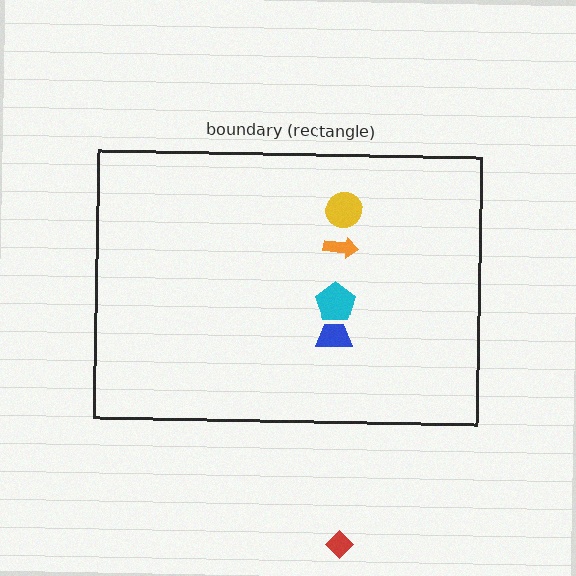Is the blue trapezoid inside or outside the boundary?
Inside.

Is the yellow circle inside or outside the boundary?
Inside.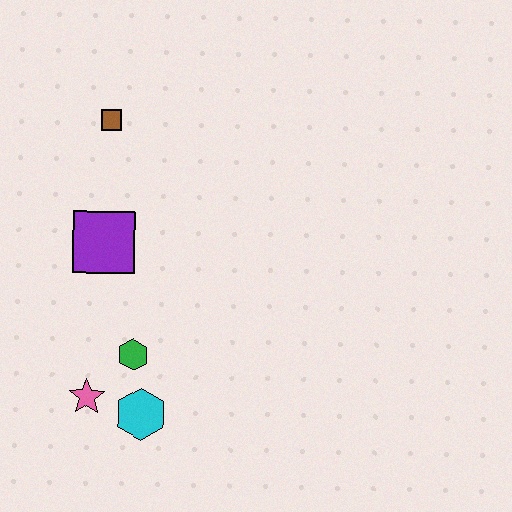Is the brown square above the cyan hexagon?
Yes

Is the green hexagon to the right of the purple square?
Yes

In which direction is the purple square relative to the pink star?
The purple square is above the pink star.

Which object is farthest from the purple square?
The cyan hexagon is farthest from the purple square.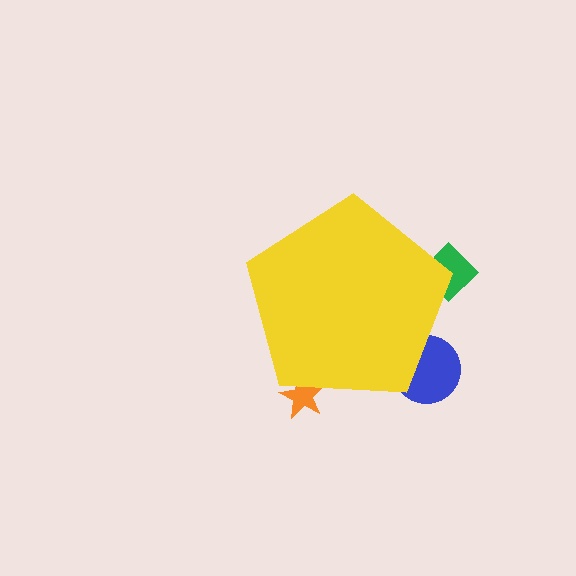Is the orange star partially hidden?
Yes, the orange star is partially hidden behind the yellow pentagon.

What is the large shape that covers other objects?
A yellow pentagon.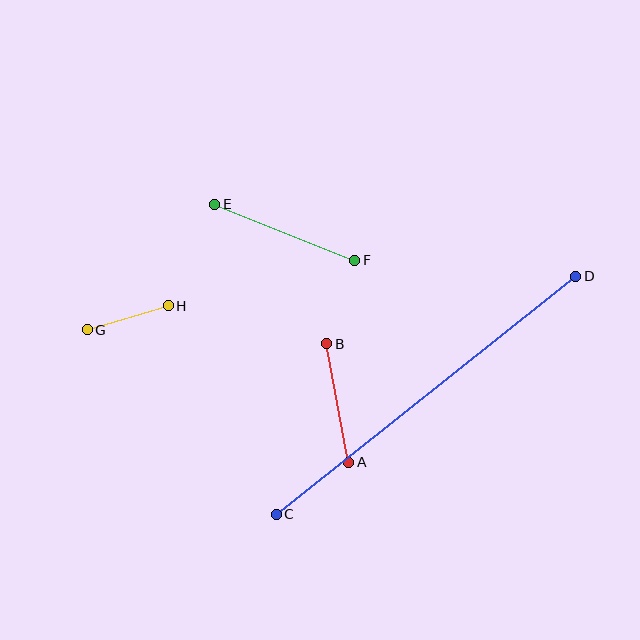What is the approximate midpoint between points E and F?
The midpoint is at approximately (285, 232) pixels.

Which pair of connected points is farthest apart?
Points C and D are farthest apart.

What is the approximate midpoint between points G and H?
The midpoint is at approximately (128, 318) pixels.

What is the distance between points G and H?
The distance is approximately 85 pixels.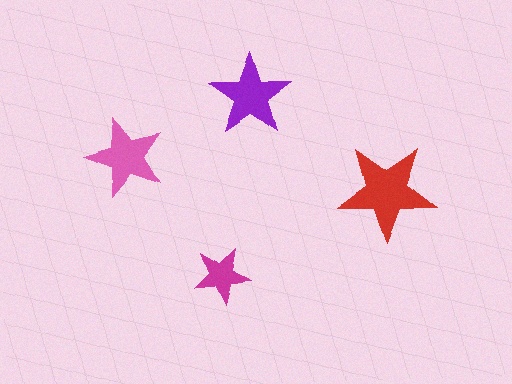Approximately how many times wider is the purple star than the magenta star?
About 1.5 times wider.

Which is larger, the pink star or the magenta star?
The pink one.